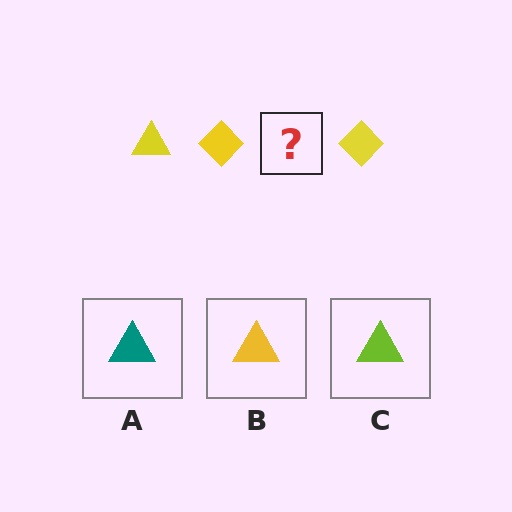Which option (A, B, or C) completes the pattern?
B.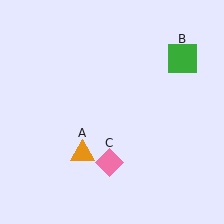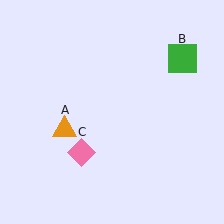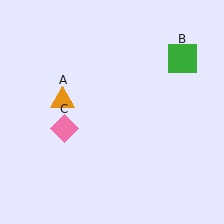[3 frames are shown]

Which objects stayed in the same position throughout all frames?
Green square (object B) remained stationary.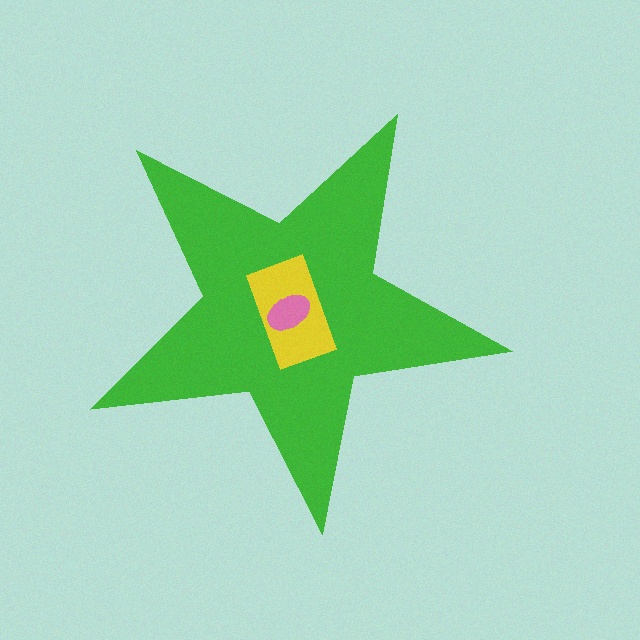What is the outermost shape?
The green star.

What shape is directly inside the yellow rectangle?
The pink ellipse.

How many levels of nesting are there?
3.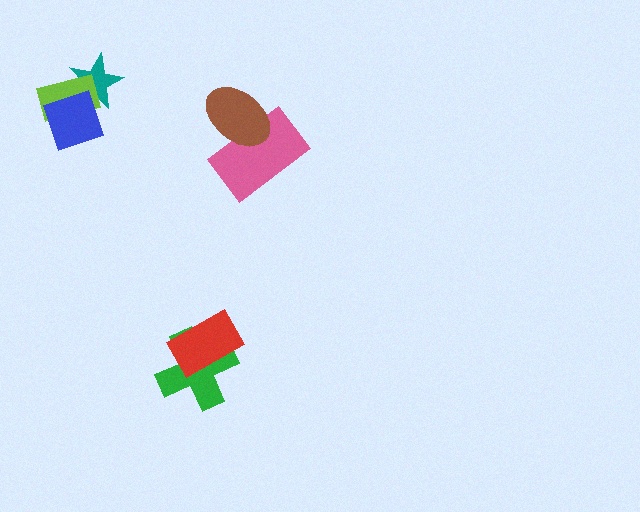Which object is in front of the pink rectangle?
The brown ellipse is in front of the pink rectangle.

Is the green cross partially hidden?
Yes, it is partially covered by another shape.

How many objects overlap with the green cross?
1 object overlaps with the green cross.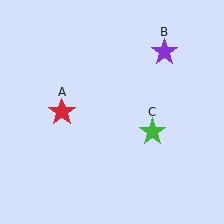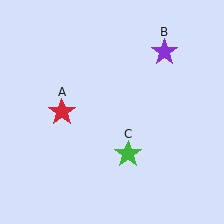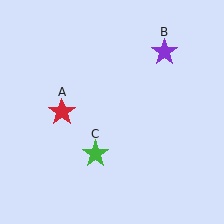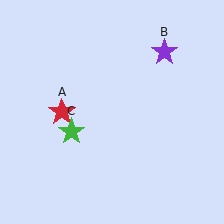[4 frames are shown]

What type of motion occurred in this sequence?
The green star (object C) rotated clockwise around the center of the scene.